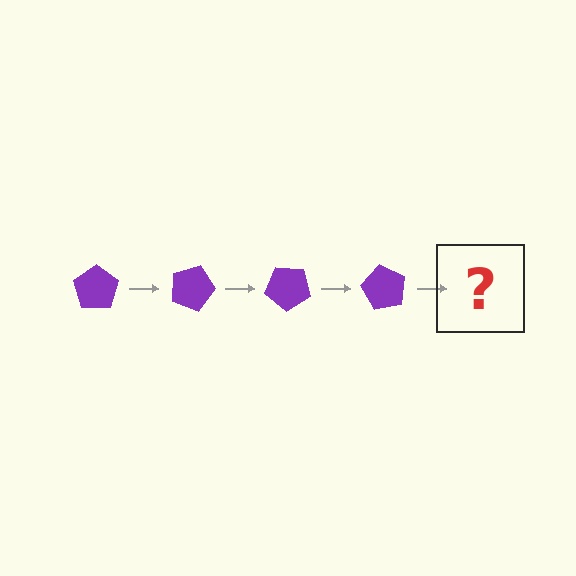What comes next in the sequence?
The next element should be a purple pentagon rotated 80 degrees.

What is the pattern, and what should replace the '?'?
The pattern is that the pentagon rotates 20 degrees each step. The '?' should be a purple pentagon rotated 80 degrees.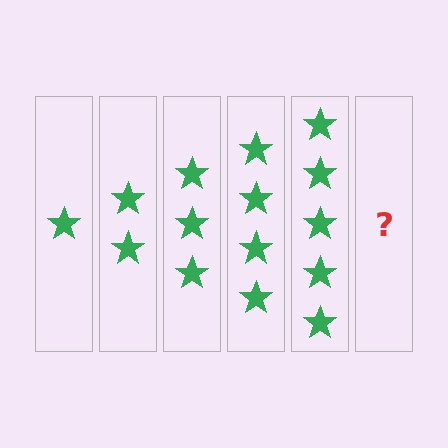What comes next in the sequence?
The next element should be 6 stars.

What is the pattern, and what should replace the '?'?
The pattern is that each step adds one more star. The '?' should be 6 stars.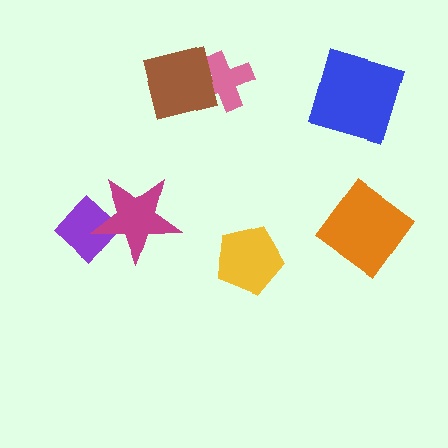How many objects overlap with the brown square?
1 object overlaps with the brown square.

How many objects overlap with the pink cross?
1 object overlaps with the pink cross.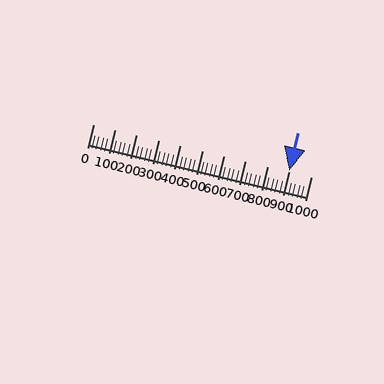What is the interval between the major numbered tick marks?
The major tick marks are spaced 100 units apart.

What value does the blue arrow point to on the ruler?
The blue arrow points to approximately 900.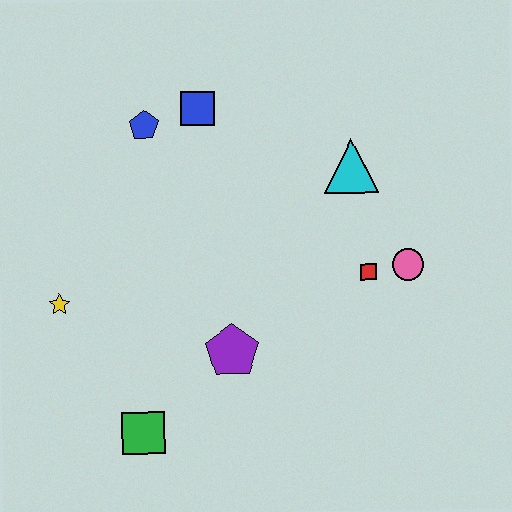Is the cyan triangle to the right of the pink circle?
No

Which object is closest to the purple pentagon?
The green square is closest to the purple pentagon.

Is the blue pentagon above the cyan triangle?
Yes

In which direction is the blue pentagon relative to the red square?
The blue pentagon is to the left of the red square.